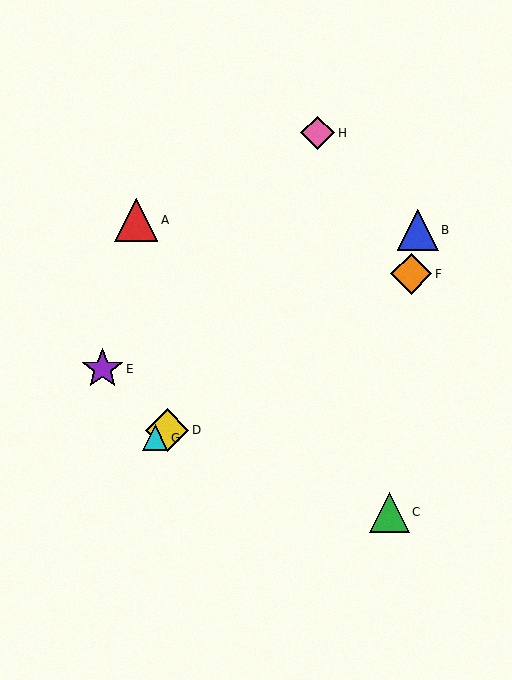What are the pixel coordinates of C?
Object C is at (390, 512).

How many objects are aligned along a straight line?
3 objects (D, F, G) are aligned along a straight line.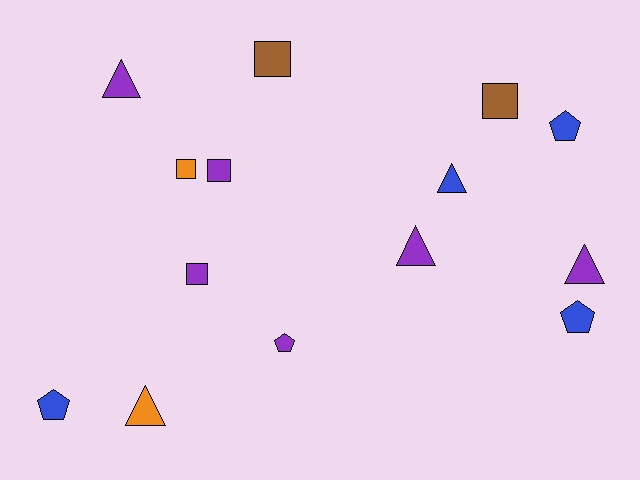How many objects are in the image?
There are 14 objects.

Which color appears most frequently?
Purple, with 6 objects.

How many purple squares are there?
There are 2 purple squares.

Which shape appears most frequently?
Triangle, with 5 objects.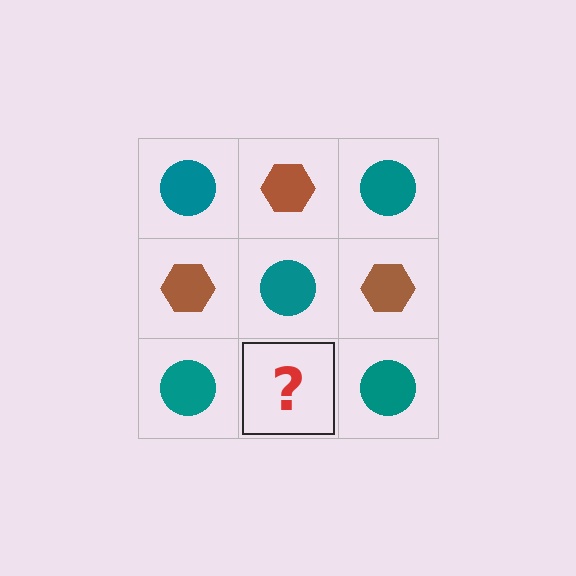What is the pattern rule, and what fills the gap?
The rule is that it alternates teal circle and brown hexagon in a checkerboard pattern. The gap should be filled with a brown hexagon.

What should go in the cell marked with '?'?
The missing cell should contain a brown hexagon.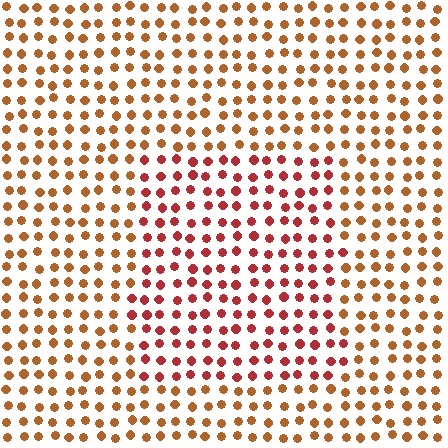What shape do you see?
I see a rectangle.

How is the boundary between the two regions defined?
The boundary is defined purely by a slight shift in hue (about 31 degrees). Spacing, size, and orientation are identical on both sides.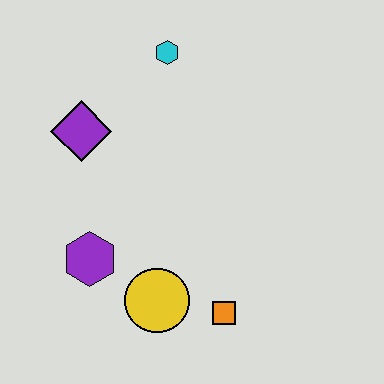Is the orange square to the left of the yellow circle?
No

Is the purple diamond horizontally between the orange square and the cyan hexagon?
No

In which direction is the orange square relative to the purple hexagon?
The orange square is to the right of the purple hexagon.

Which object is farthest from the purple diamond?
The orange square is farthest from the purple diamond.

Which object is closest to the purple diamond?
The cyan hexagon is closest to the purple diamond.